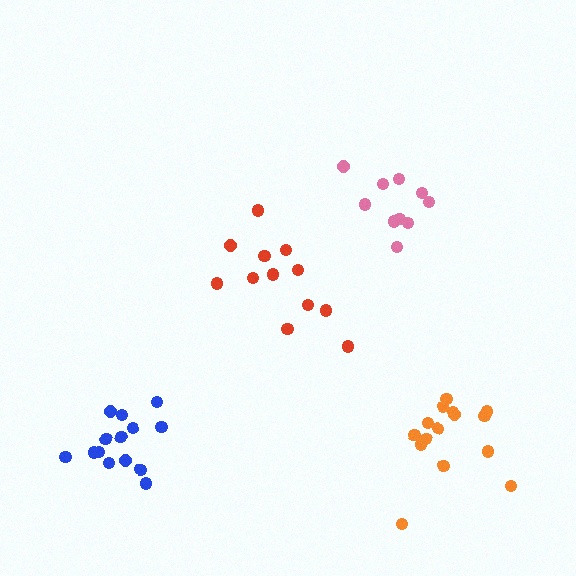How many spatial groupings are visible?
There are 4 spatial groupings.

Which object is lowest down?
The orange cluster is bottommost.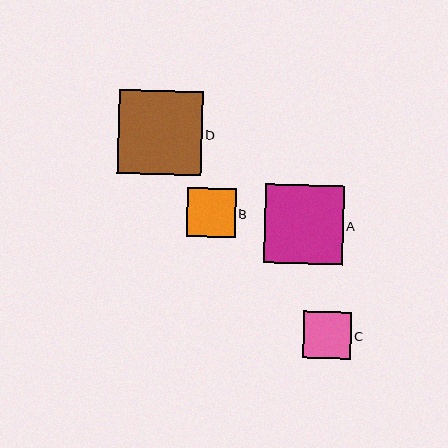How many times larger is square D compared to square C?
Square D is approximately 1.8 times the size of square C.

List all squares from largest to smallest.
From largest to smallest: D, A, B, C.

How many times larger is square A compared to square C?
Square A is approximately 1.6 times the size of square C.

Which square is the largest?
Square D is the largest with a size of approximately 84 pixels.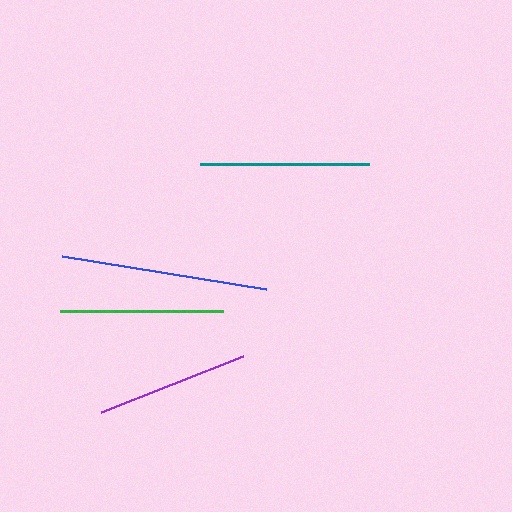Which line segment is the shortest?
The purple line is the shortest at approximately 153 pixels.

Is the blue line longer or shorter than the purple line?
The blue line is longer than the purple line.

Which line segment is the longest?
The blue line is the longest at approximately 207 pixels.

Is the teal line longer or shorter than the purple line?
The teal line is longer than the purple line.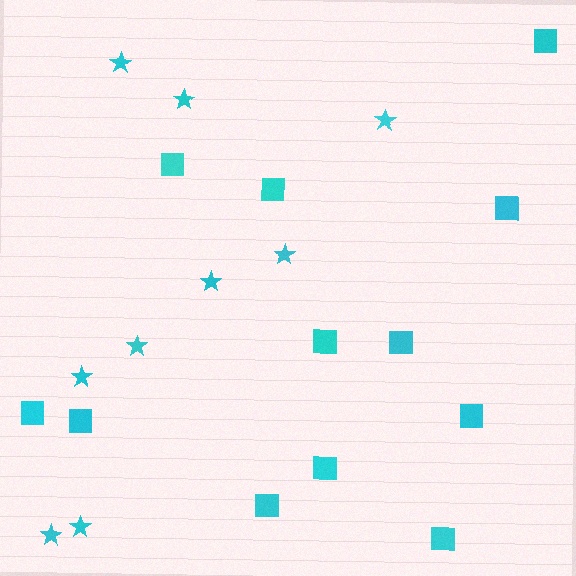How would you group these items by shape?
There are 2 groups: one group of stars (9) and one group of squares (12).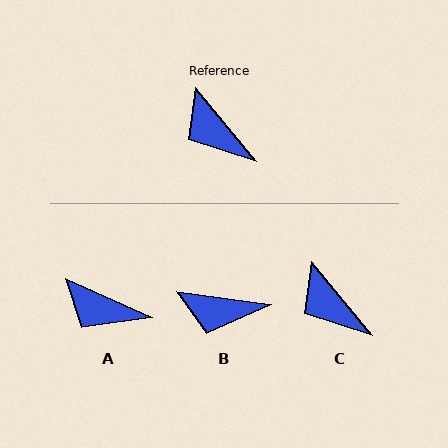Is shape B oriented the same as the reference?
No, it is off by about 42 degrees.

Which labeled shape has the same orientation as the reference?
C.